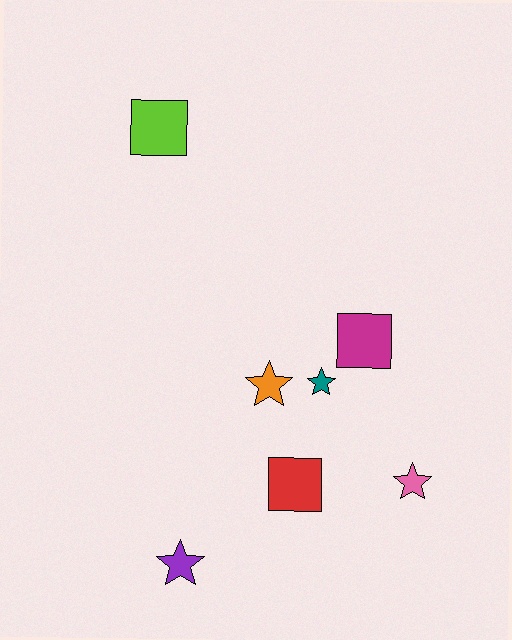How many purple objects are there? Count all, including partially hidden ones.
There is 1 purple object.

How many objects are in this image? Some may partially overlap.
There are 7 objects.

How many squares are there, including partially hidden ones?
There are 3 squares.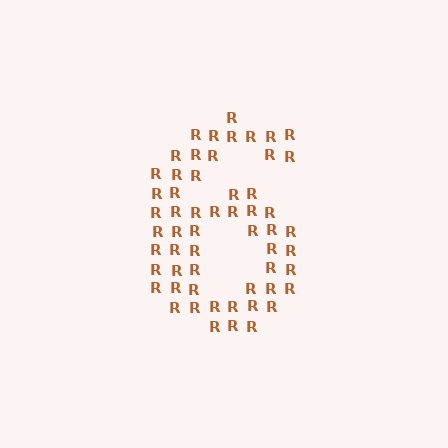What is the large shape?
The large shape is the digit 6.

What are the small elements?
The small elements are letter R's.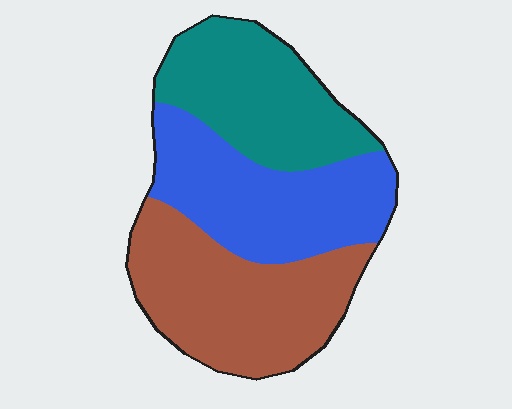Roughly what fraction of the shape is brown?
Brown takes up about three eighths (3/8) of the shape.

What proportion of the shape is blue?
Blue covers 33% of the shape.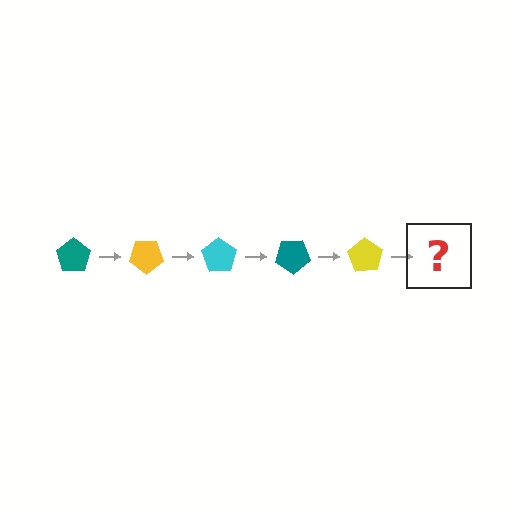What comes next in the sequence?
The next element should be a cyan pentagon, rotated 175 degrees from the start.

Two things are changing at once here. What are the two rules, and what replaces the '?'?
The two rules are that it rotates 35 degrees each step and the color cycles through teal, yellow, and cyan. The '?' should be a cyan pentagon, rotated 175 degrees from the start.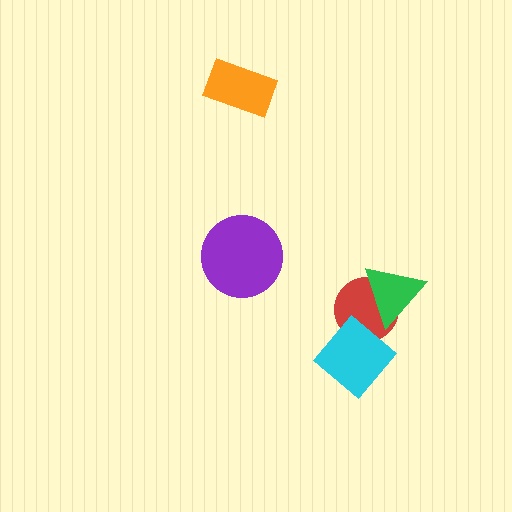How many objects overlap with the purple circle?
0 objects overlap with the purple circle.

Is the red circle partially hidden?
Yes, it is partially covered by another shape.